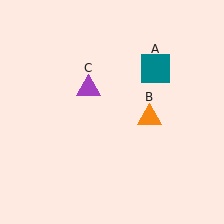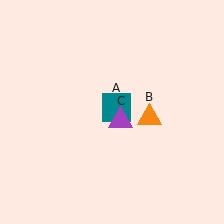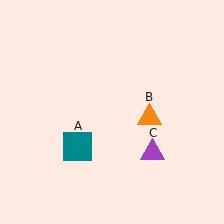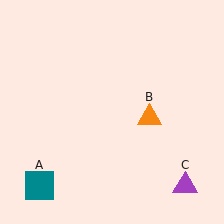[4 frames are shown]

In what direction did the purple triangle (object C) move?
The purple triangle (object C) moved down and to the right.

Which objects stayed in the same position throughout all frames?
Orange triangle (object B) remained stationary.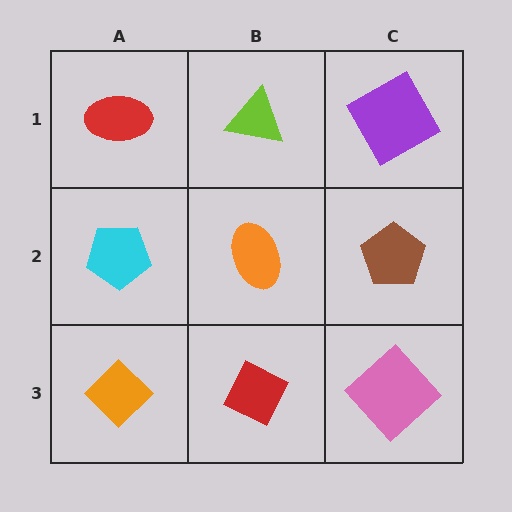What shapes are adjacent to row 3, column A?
A cyan pentagon (row 2, column A), a red diamond (row 3, column B).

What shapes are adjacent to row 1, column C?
A brown pentagon (row 2, column C), a lime triangle (row 1, column B).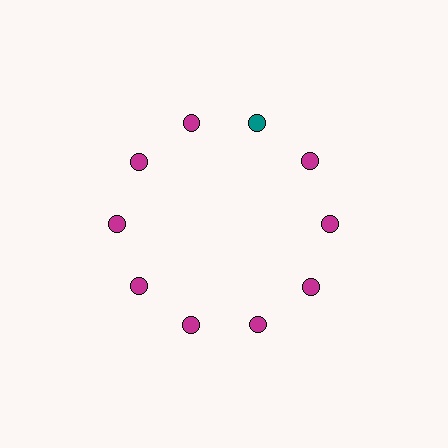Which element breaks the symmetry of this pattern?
The teal circle at roughly the 1 o'clock position breaks the symmetry. All other shapes are magenta circles.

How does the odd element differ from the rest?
It has a different color: teal instead of magenta.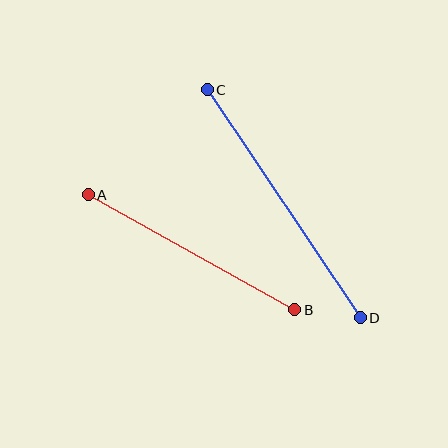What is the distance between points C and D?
The distance is approximately 275 pixels.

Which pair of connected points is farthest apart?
Points C and D are farthest apart.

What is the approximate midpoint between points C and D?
The midpoint is at approximately (284, 204) pixels.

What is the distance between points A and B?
The distance is approximately 236 pixels.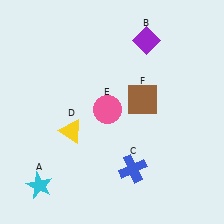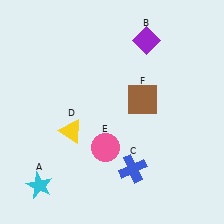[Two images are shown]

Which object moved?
The pink circle (E) moved down.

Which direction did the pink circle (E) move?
The pink circle (E) moved down.